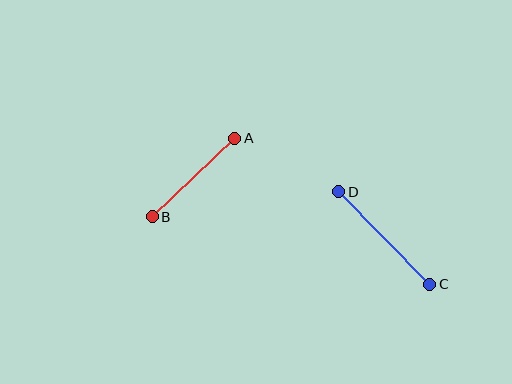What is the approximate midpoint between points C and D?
The midpoint is at approximately (384, 238) pixels.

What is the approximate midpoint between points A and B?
The midpoint is at approximately (194, 178) pixels.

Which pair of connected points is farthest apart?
Points C and D are farthest apart.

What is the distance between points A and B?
The distance is approximately 114 pixels.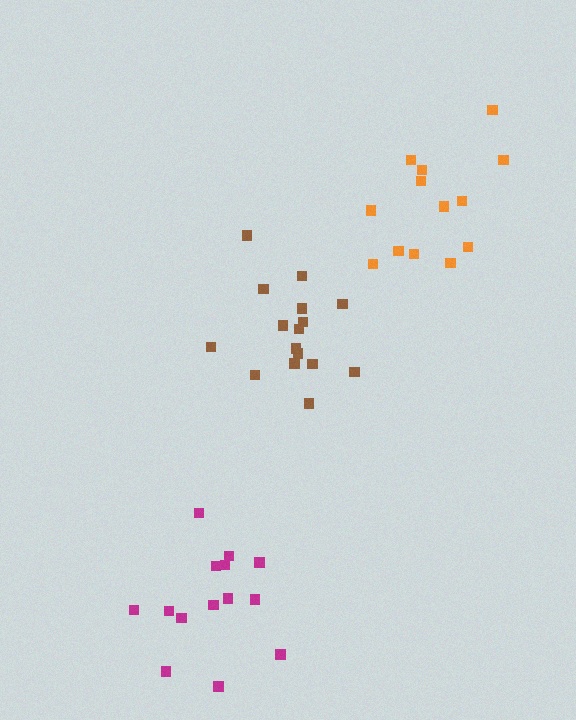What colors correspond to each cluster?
The clusters are colored: brown, magenta, orange.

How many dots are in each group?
Group 1: 16 dots, Group 2: 14 dots, Group 3: 13 dots (43 total).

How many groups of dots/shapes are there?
There are 3 groups.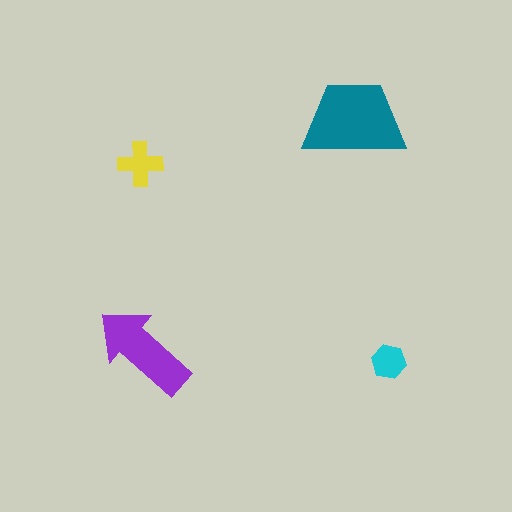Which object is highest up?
The teal trapezoid is topmost.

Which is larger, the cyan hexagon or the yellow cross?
The yellow cross.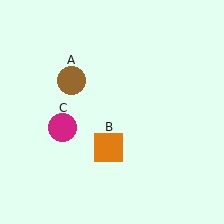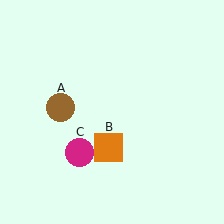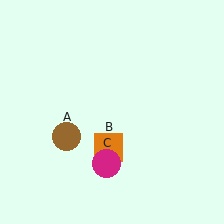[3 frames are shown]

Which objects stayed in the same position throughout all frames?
Orange square (object B) remained stationary.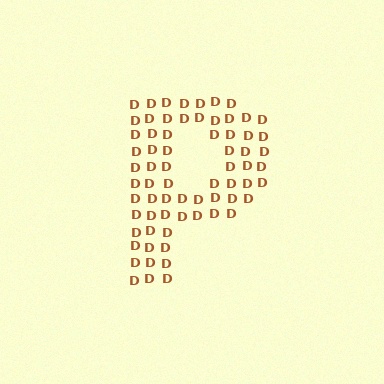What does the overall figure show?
The overall figure shows the letter P.